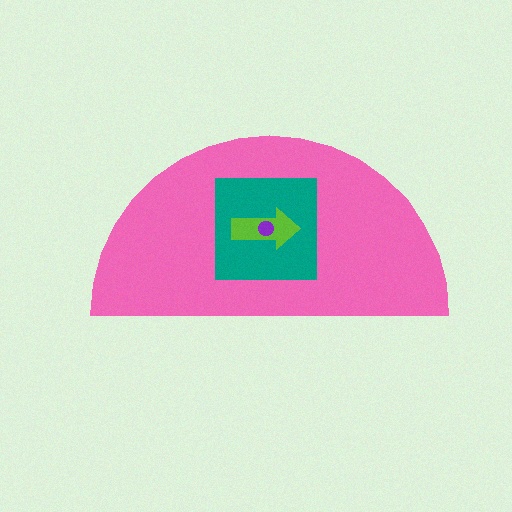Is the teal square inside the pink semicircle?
Yes.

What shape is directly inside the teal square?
The lime arrow.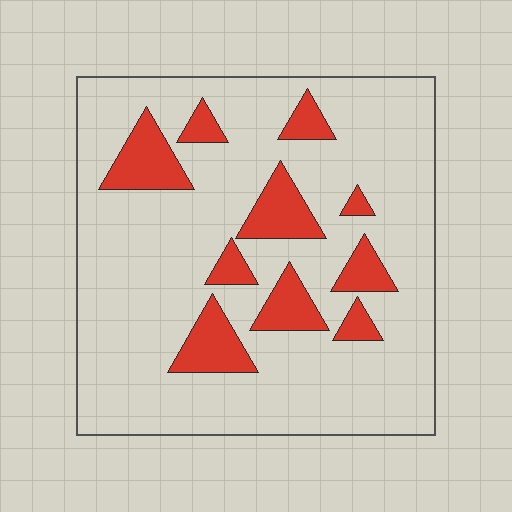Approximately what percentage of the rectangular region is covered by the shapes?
Approximately 15%.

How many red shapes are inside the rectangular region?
10.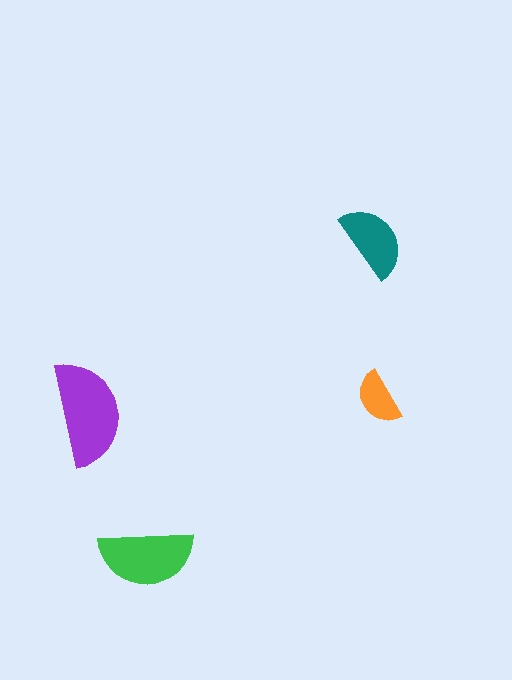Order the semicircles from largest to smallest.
the purple one, the green one, the teal one, the orange one.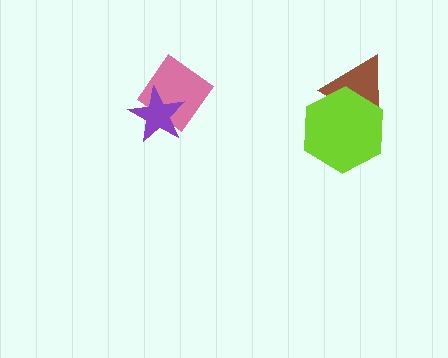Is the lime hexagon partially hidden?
No, no other shape covers it.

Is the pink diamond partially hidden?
Yes, it is partially covered by another shape.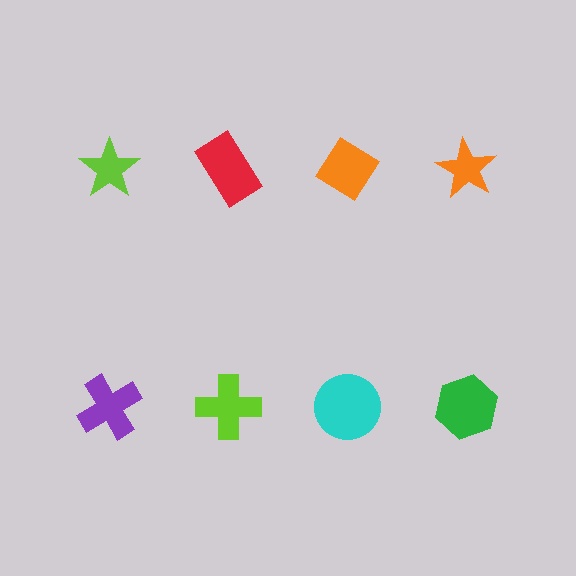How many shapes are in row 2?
4 shapes.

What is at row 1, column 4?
An orange star.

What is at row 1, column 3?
An orange diamond.